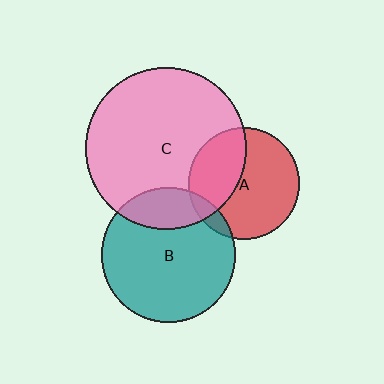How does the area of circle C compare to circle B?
Approximately 1.4 times.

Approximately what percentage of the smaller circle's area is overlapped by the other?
Approximately 20%.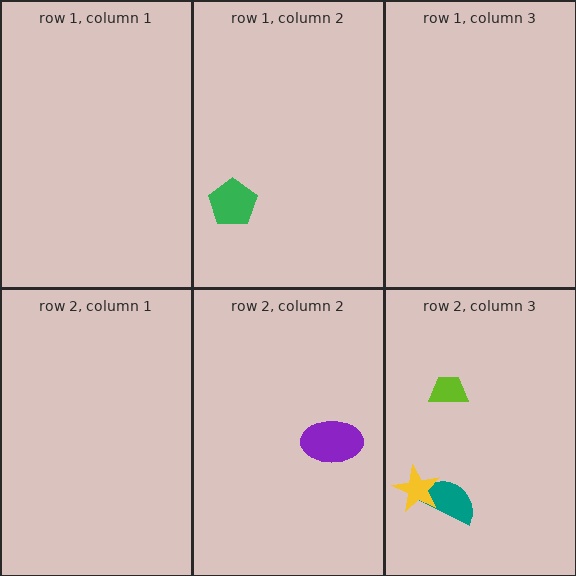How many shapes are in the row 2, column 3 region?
3.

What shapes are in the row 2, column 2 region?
The purple ellipse.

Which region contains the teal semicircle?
The row 2, column 3 region.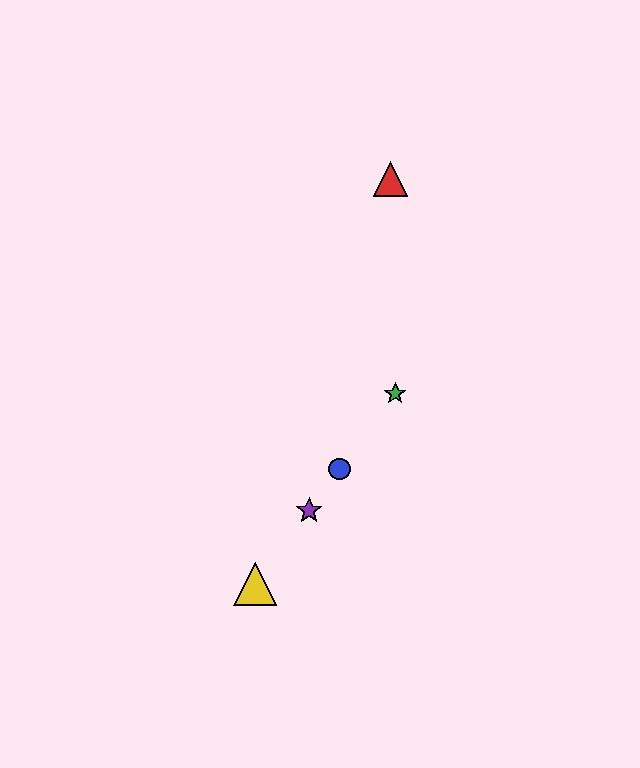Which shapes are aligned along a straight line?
The blue circle, the green star, the yellow triangle, the purple star are aligned along a straight line.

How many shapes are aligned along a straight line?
4 shapes (the blue circle, the green star, the yellow triangle, the purple star) are aligned along a straight line.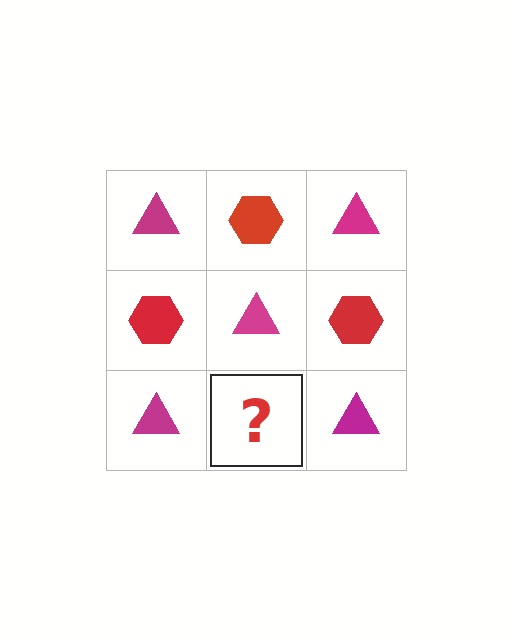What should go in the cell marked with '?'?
The missing cell should contain a red hexagon.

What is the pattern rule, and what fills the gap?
The rule is that it alternates magenta triangle and red hexagon in a checkerboard pattern. The gap should be filled with a red hexagon.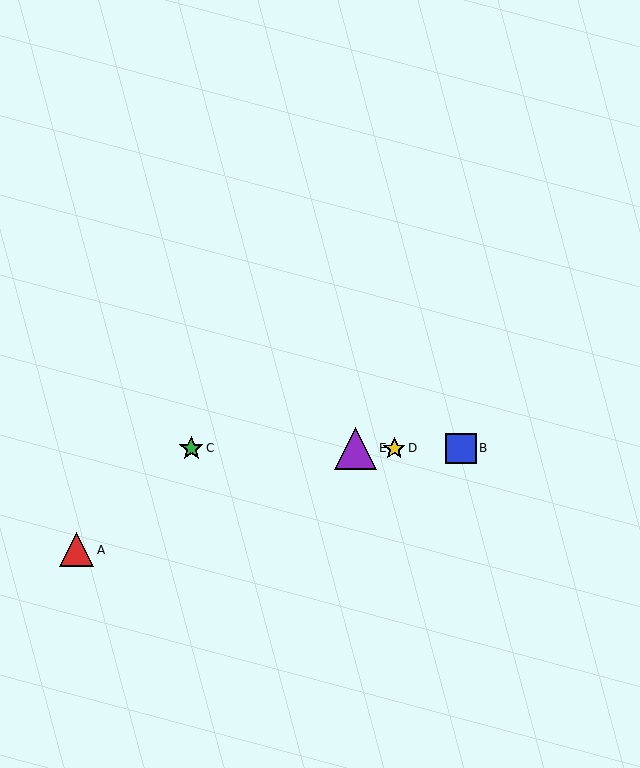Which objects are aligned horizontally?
Objects B, C, D, E are aligned horizontally.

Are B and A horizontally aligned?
No, B is at y≈448 and A is at y≈550.